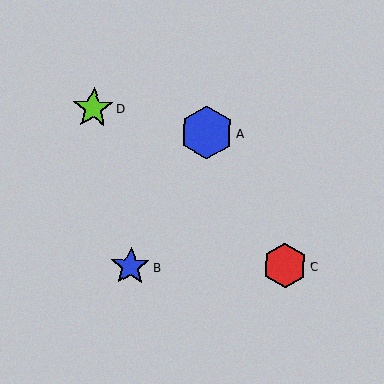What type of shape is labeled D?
Shape D is a lime star.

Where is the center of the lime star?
The center of the lime star is at (93, 108).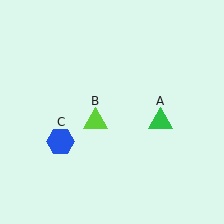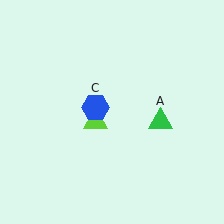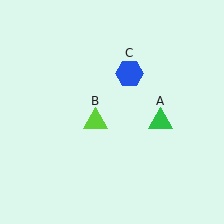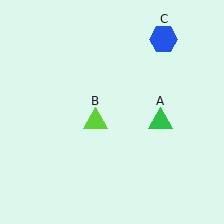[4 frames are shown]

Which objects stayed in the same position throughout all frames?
Green triangle (object A) and lime triangle (object B) remained stationary.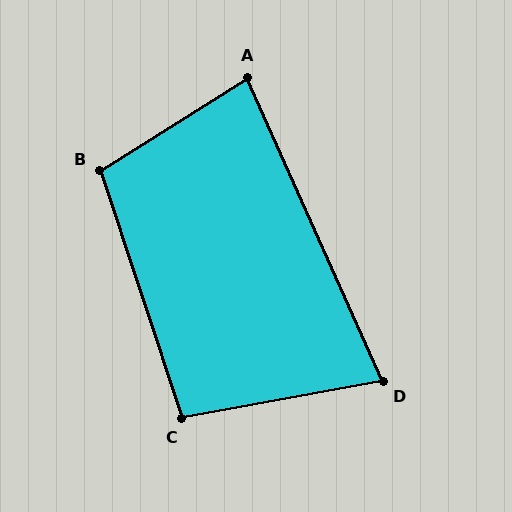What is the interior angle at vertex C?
Approximately 98 degrees (obtuse).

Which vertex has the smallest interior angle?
D, at approximately 76 degrees.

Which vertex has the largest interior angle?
B, at approximately 104 degrees.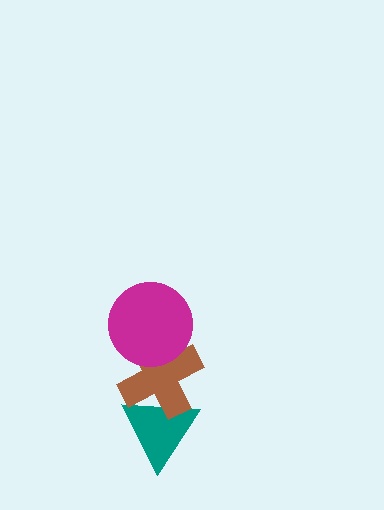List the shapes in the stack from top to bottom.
From top to bottom: the magenta circle, the brown cross, the teal triangle.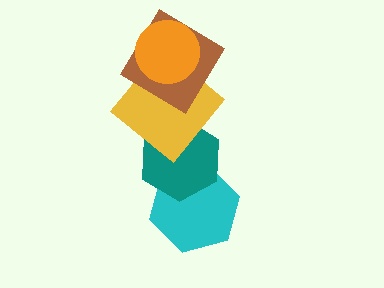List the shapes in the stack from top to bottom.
From top to bottom: the orange circle, the brown diamond, the yellow diamond, the teal hexagon, the cyan hexagon.